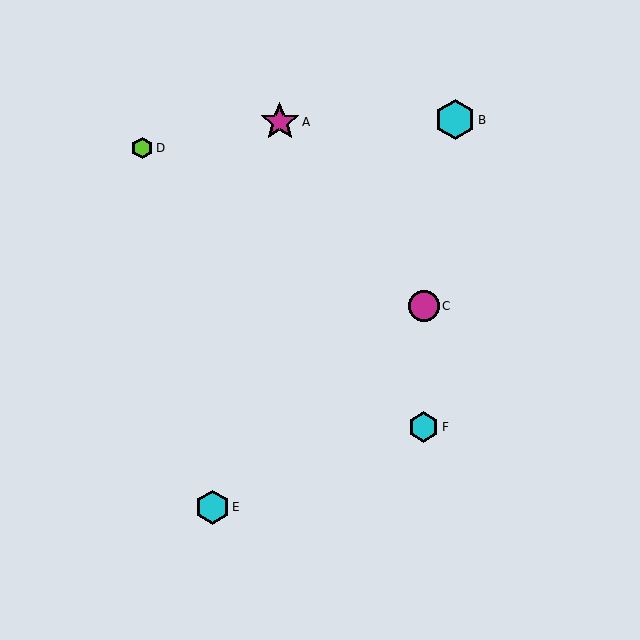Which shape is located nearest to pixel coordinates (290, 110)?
The magenta star (labeled A) at (280, 122) is nearest to that location.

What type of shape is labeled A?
Shape A is a magenta star.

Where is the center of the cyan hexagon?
The center of the cyan hexagon is at (424, 427).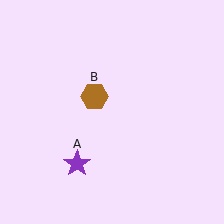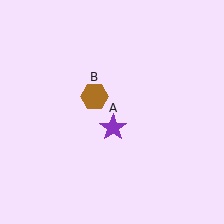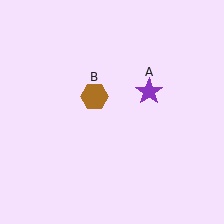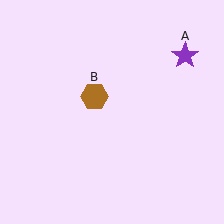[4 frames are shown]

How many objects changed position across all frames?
1 object changed position: purple star (object A).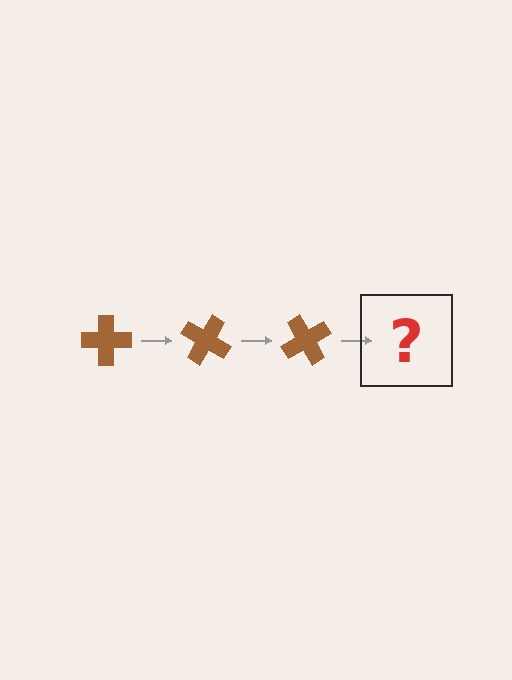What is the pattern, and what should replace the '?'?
The pattern is that the cross rotates 30 degrees each step. The '?' should be a brown cross rotated 90 degrees.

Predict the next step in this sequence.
The next step is a brown cross rotated 90 degrees.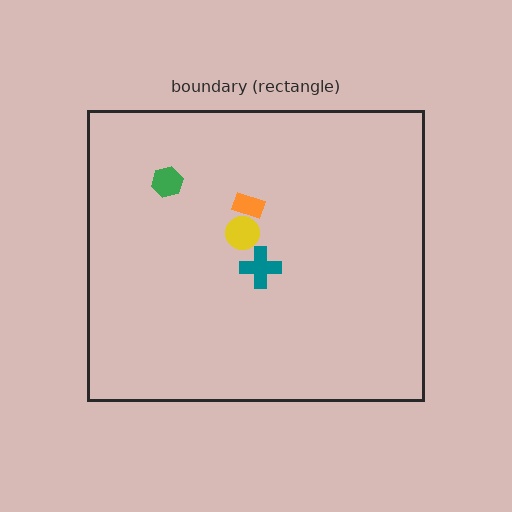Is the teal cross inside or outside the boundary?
Inside.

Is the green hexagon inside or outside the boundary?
Inside.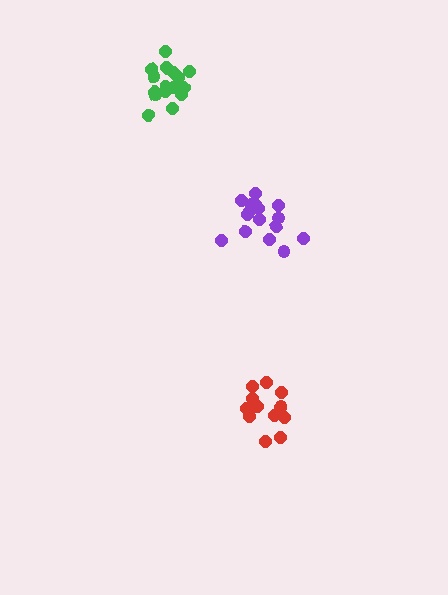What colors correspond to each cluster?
The clusters are colored: purple, red, green.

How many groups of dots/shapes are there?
There are 3 groups.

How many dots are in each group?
Group 1: 17 dots, Group 2: 14 dots, Group 3: 17 dots (48 total).